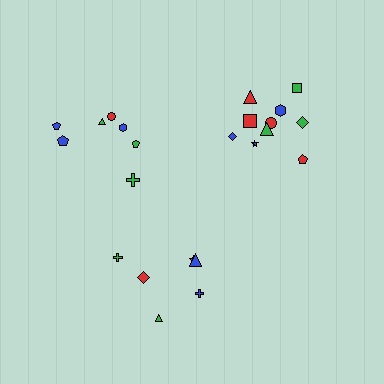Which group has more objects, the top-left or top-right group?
The top-right group.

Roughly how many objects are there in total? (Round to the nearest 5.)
Roughly 25 objects in total.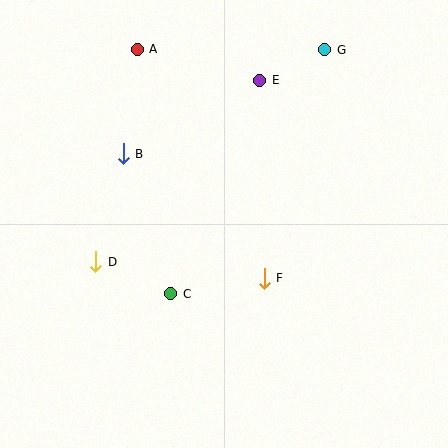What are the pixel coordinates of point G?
Point G is at (325, 50).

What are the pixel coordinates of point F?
Point F is at (264, 278).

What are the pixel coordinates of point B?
Point B is at (123, 154).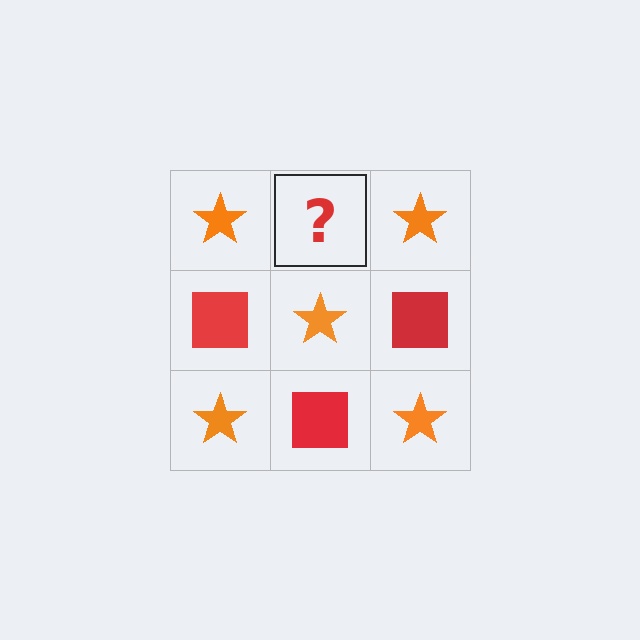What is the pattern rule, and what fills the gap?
The rule is that it alternates orange star and red square in a checkerboard pattern. The gap should be filled with a red square.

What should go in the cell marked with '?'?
The missing cell should contain a red square.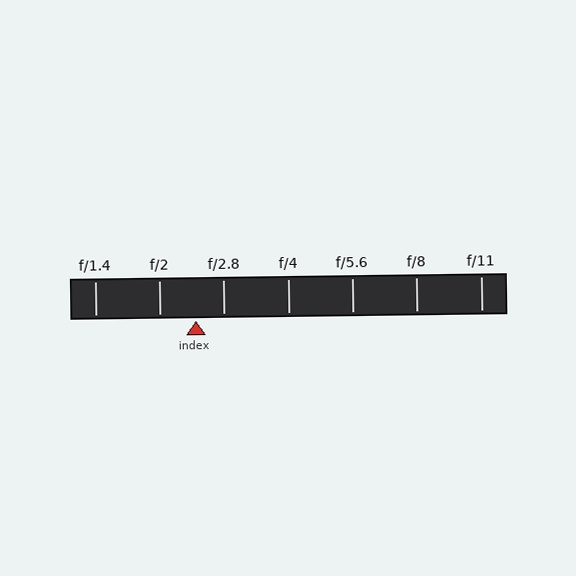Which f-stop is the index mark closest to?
The index mark is closest to f/2.8.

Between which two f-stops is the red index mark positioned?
The index mark is between f/2 and f/2.8.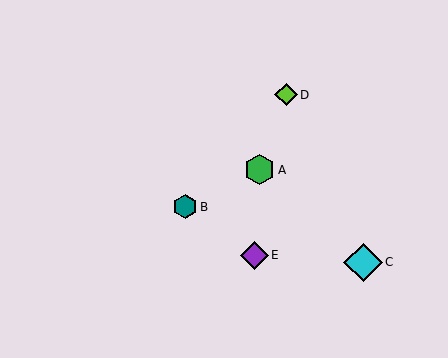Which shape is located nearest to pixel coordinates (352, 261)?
The cyan diamond (labeled C) at (363, 262) is nearest to that location.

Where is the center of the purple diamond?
The center of the purple diamond is at (254, 255).